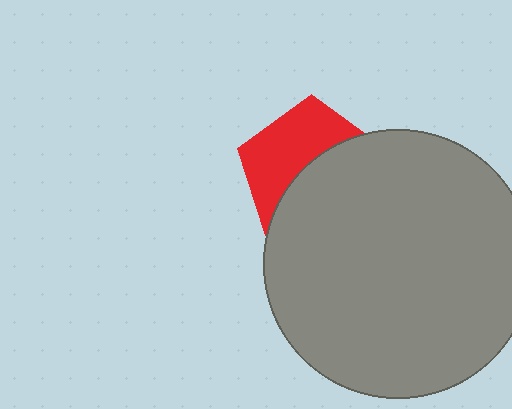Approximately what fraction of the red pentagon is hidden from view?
Roughly 53% of the red pentagon is hidden behind the gray circle.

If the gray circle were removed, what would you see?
You would see the complete red pentagon.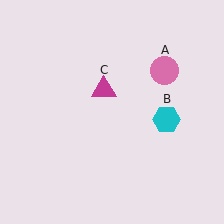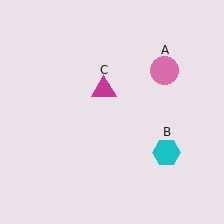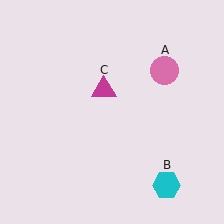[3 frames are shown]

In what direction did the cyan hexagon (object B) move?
The cyan hexagon (object B) moved down.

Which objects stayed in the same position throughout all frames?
Pink circle (object A) and magenta triangle (object C) remained stationary.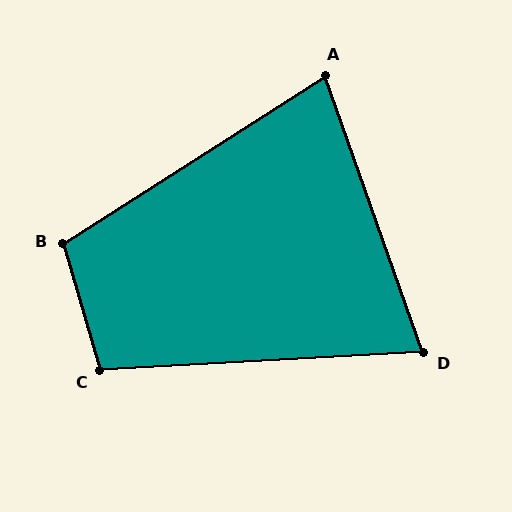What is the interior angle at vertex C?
Approximately 103 degrees (obtuse).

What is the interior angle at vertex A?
Approximately 77 degrees (acute).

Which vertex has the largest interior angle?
B, at approximately 107 degrees.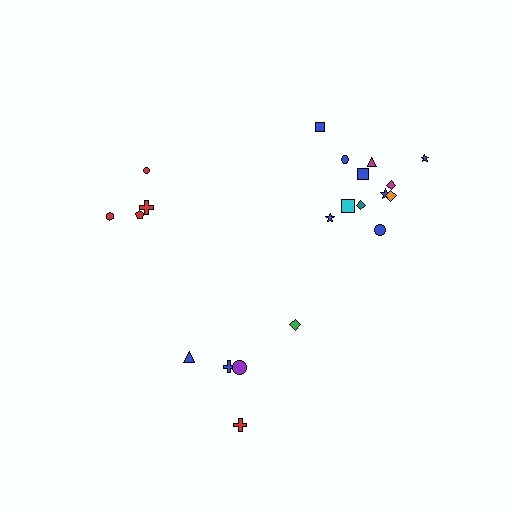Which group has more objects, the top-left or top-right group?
The top-right group.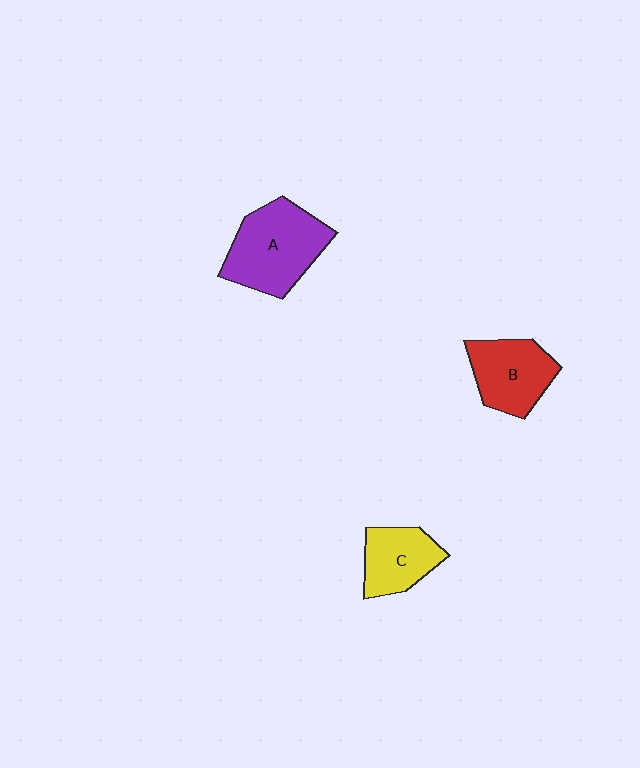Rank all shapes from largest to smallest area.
From largest to smallest: A (purple), B (red), C (yellow).